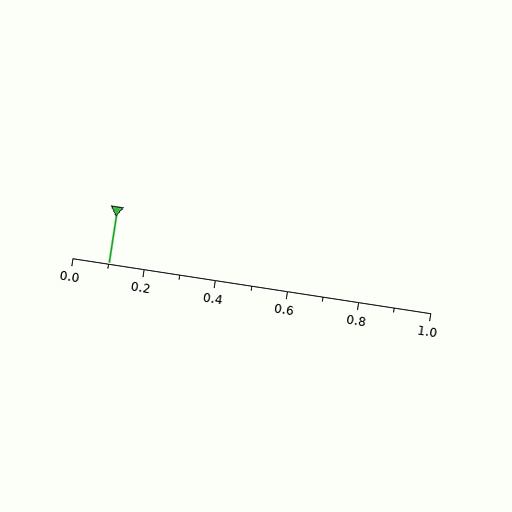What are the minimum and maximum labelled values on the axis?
The axis runs from 0.0 to 1.0.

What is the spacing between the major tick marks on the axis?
The major ticks are spaced 0.2 apart.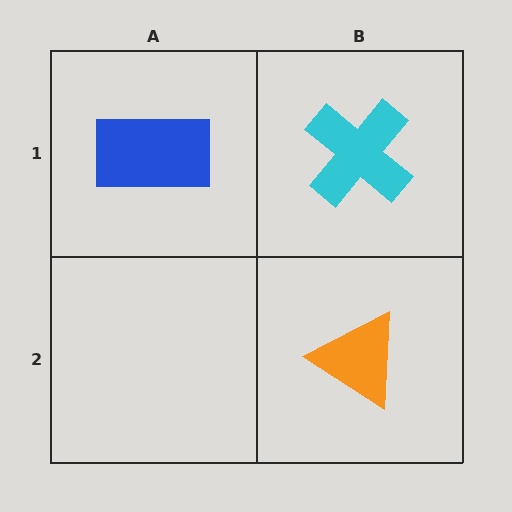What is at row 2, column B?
An orange triangle.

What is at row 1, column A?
A blue rectangle.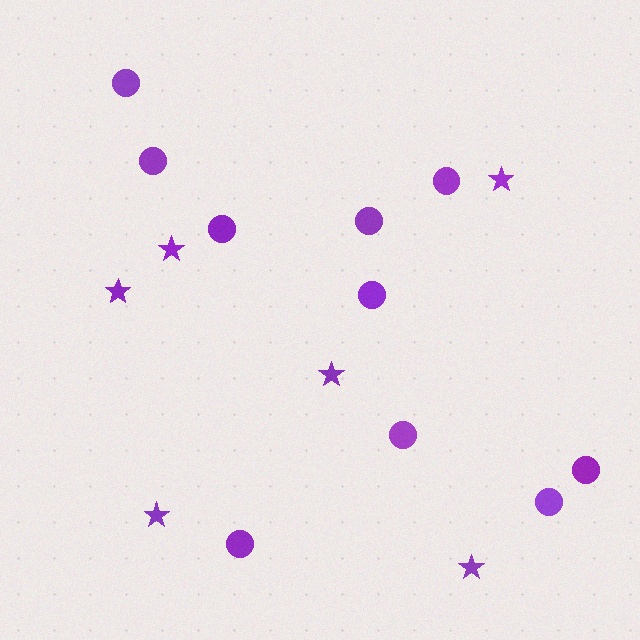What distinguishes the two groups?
There are 2 groups: one group of stars (6) and one group of circles (10).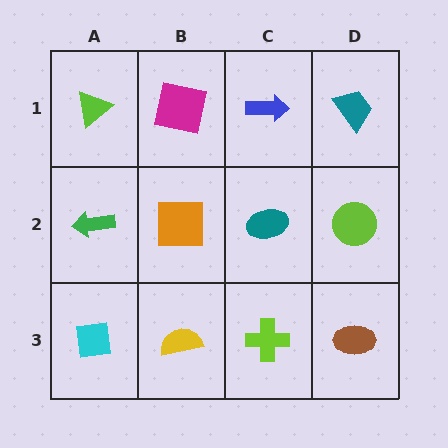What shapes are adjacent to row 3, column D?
A lime circle (row 2, column D), a lime cross (row 3, column C).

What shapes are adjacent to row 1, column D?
A lime circle (row 2, column D), a blue arrow (row 1, column C).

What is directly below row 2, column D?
A brown ellipse.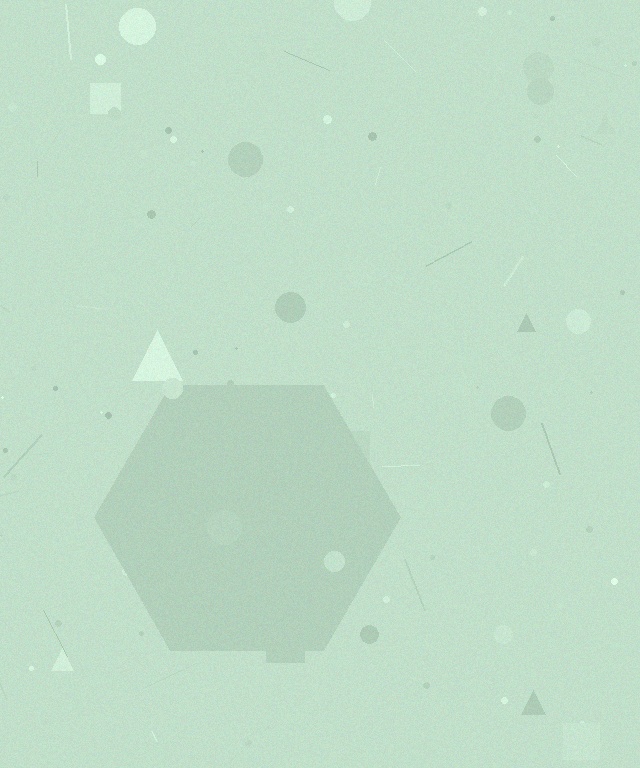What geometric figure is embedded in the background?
A hexagon is embedded in the background.